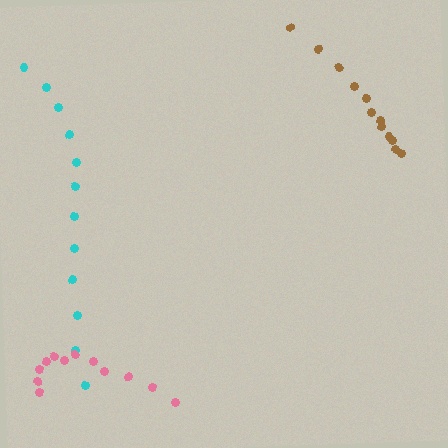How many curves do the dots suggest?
There are 3 distinct paths.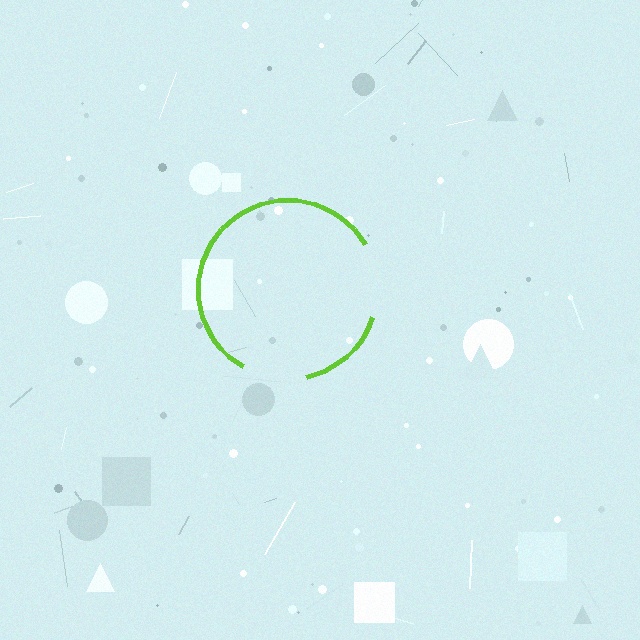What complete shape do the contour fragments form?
The contour fragments form a circle.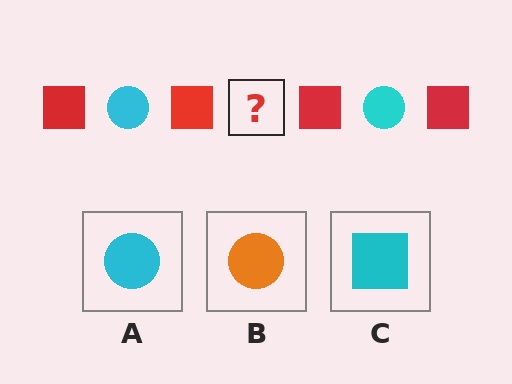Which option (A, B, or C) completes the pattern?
A.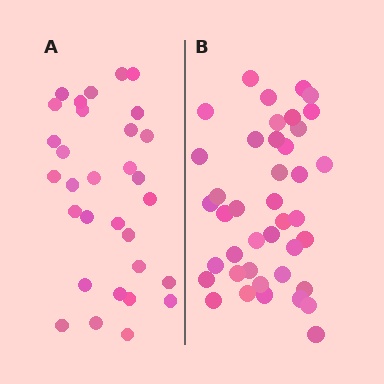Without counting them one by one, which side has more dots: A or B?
Region B (the right region) has more dots.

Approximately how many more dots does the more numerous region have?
Region B has roughly 10 or so more dots than region A.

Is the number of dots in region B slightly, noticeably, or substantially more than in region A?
Region B has noticeably more, but not dramatically so. The ratio is roughly 1.3 to 1.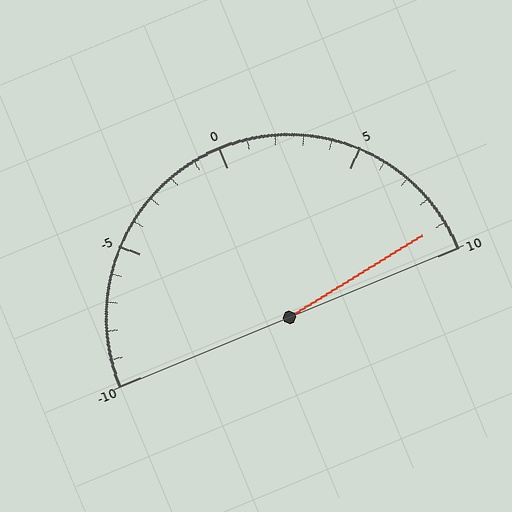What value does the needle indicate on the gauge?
The needle indicates approximately 9.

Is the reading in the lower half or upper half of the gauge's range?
The reading is in the upper half of the range (-10 to 10).